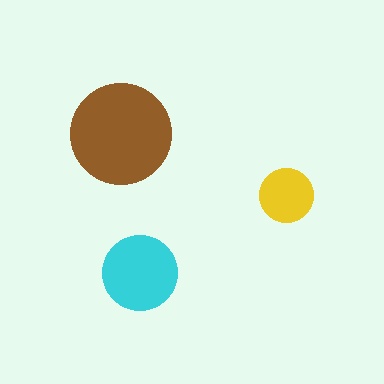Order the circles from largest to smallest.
the brown one, the cyan one, the yellow one.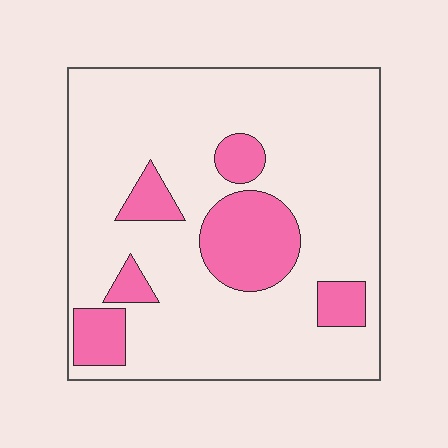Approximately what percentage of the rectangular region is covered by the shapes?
Approximately 20%.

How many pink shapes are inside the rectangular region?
6.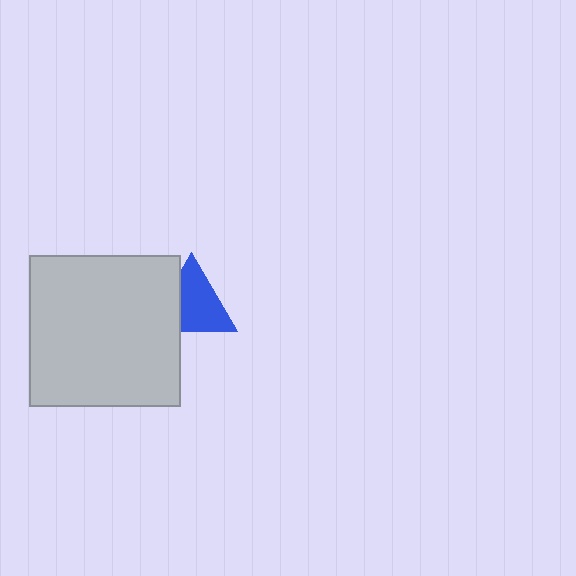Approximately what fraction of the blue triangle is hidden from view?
Roughly 30% of the blue triangle is hidden behind the light gray square.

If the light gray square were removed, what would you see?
You would see the complete blue triangle.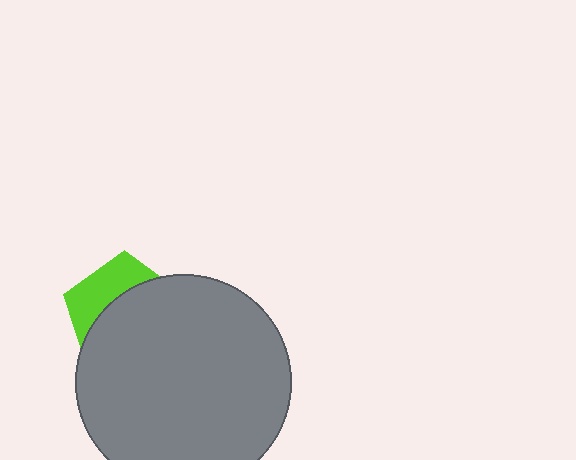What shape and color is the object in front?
The object in front is a gray circle.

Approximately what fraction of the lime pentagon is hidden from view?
Roughly 65% of the lime pentagon is hidden behind the gray circle.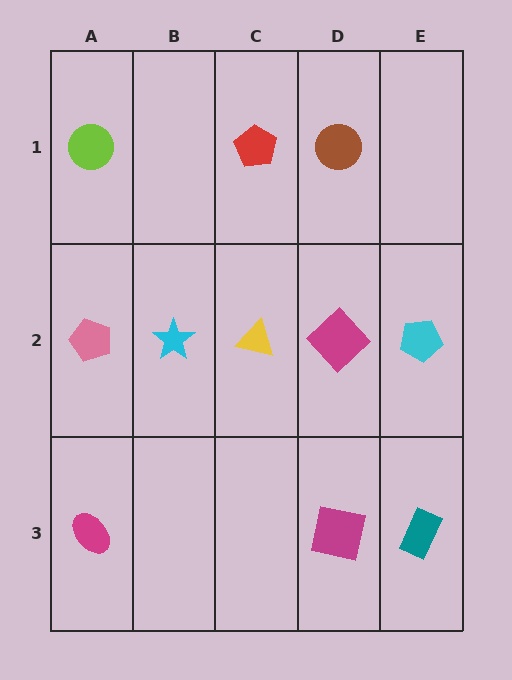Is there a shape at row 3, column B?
No, that cell is empty.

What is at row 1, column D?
A brown circle.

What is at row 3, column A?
A magenta ellipse.